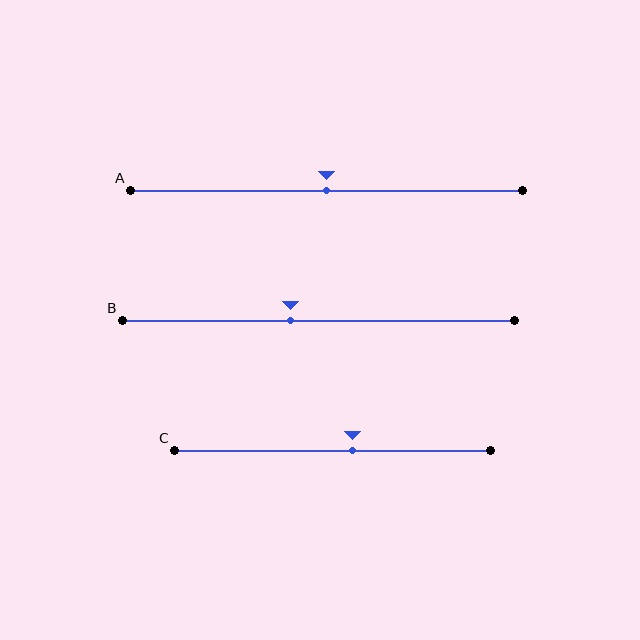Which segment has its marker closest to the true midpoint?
Segment A has its marker closest to the true midpoint.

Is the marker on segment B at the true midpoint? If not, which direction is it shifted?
No, the marker on segment B is shifted to the left by about 7% of the segment length.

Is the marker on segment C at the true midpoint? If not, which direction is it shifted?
No, the marker on segment C is shifted to the right by about 6% of the segment length.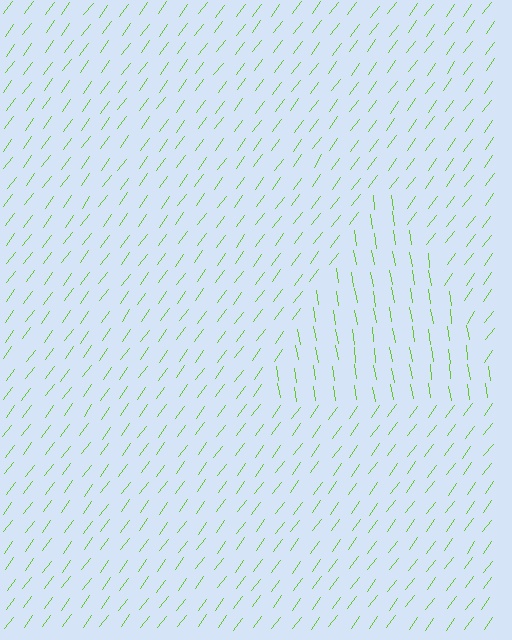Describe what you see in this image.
The image is filled with small lime line segments. A triangle region in the image has lines oriented differently from the surrounding lines, creating a visible texture boundary.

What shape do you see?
I see a triangle.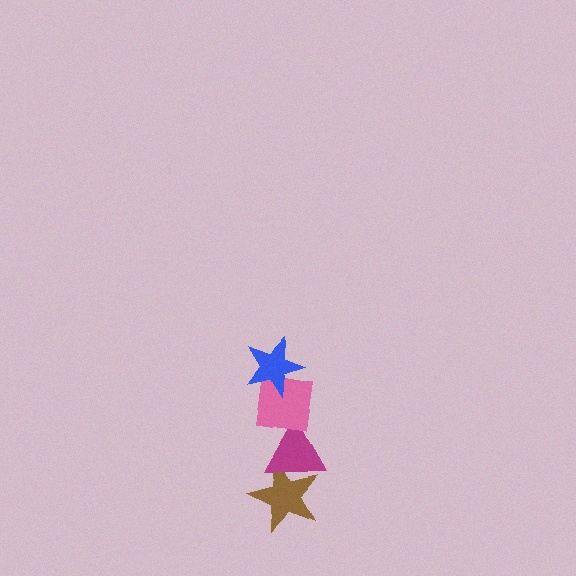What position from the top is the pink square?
The pink square is 2nd from the top.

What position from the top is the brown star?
The brown star is 4th from the top.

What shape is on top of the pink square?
The blue star is on top of the pink square.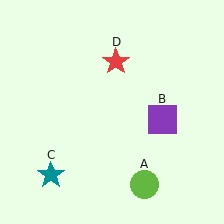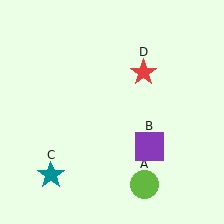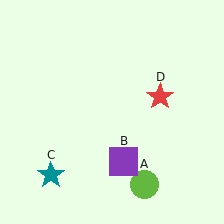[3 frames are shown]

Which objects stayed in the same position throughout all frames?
Lime circle (object A) and teal star (object C) remained stationary.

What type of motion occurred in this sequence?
The purple square (object B), red star (object D) rotated clockwise around the center of the scene.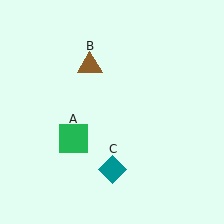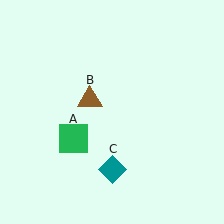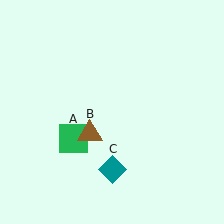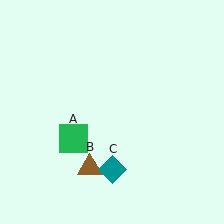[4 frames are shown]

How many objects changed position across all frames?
1 object changed position: brown triangle (object B).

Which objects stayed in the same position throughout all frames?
Green square (object A) and teal diamond (object C) remained stationary.